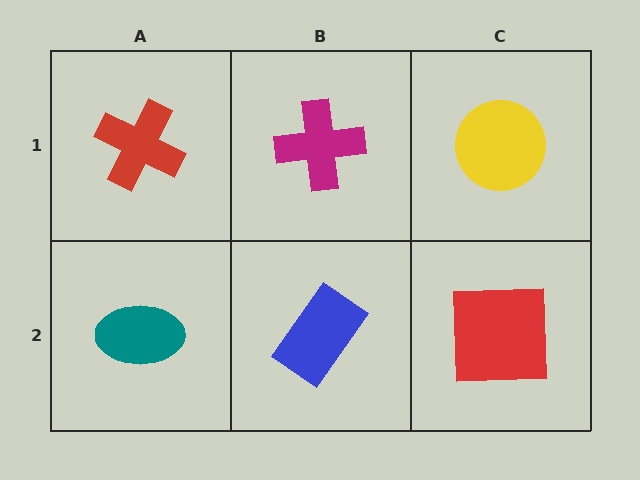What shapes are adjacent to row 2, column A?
A red cross (row 1, column A), a blue rectangle (row 2, column B).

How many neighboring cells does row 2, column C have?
2.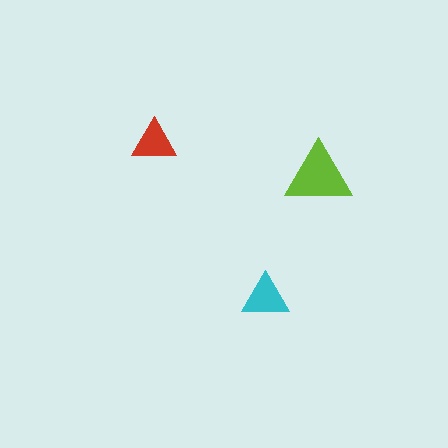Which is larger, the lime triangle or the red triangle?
The lime one.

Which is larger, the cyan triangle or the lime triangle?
The lime one.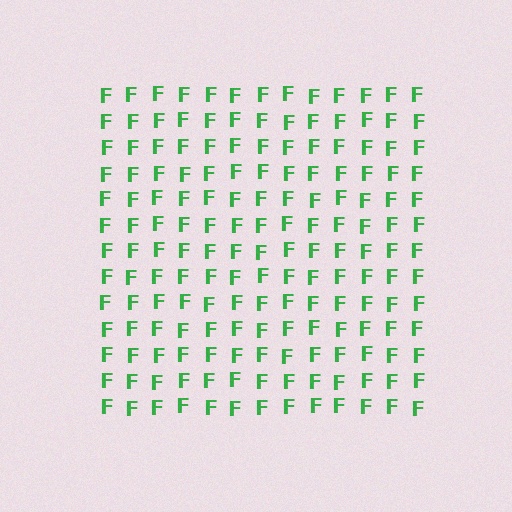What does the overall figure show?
The overall figure shows a square.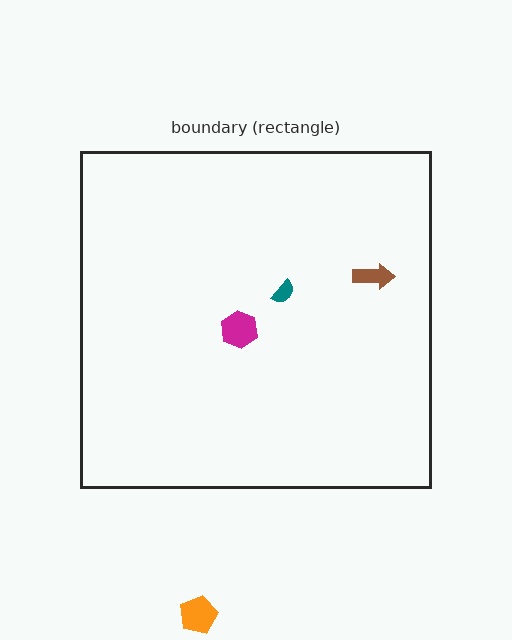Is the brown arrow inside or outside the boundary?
Inside.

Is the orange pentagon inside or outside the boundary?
Outside.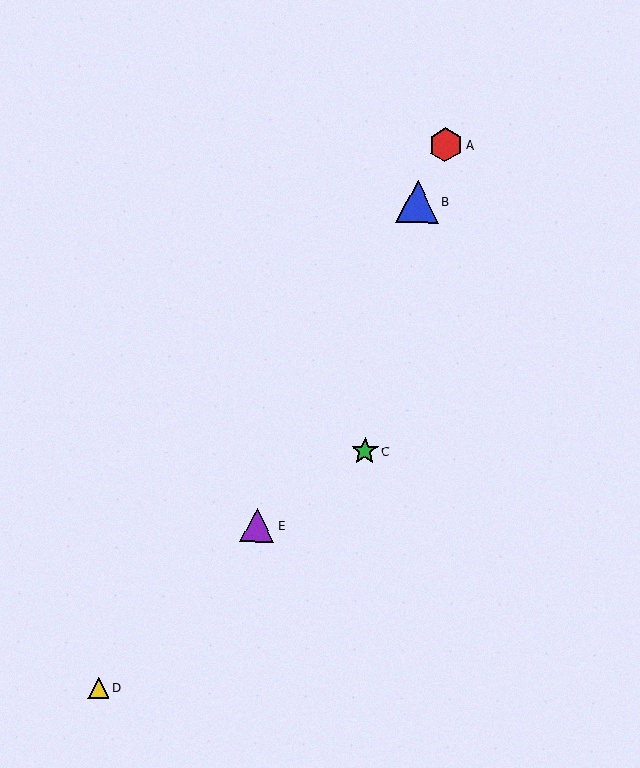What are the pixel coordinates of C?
Object C is at (365, 451).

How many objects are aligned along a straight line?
3 objects (A, B, E) are aligned along a straight line.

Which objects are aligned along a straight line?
Objects A, B, E are aligned along a straight line.